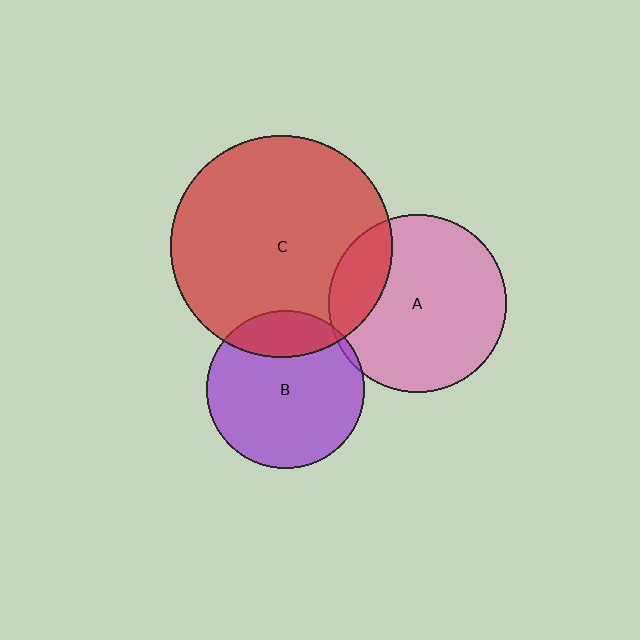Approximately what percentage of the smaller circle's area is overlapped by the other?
Approximately 20%.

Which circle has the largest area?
Circle C (red).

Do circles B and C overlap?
Yes.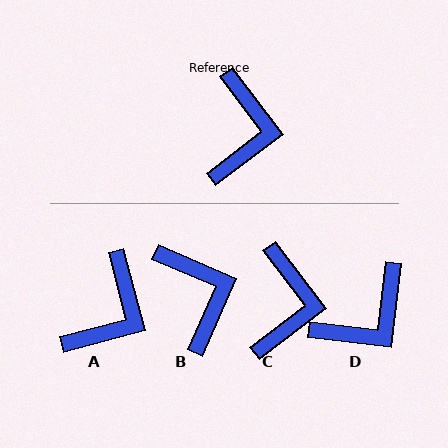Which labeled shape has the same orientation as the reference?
C.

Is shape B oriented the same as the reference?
No, it is off by about 29 degrees.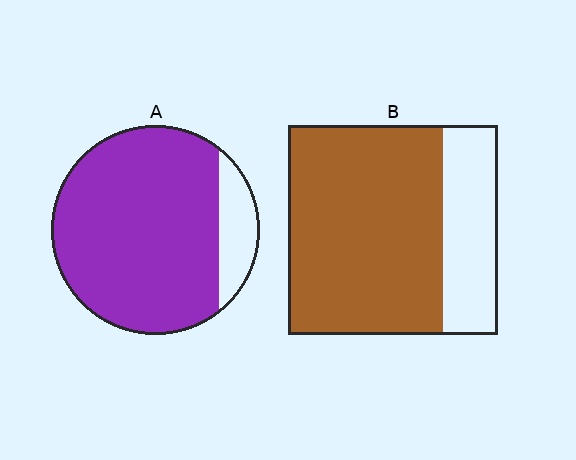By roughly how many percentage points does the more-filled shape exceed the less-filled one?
By roughly 10 percentage points (A over B).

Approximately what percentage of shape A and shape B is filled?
A is approximately 85% and B is approximately 75%.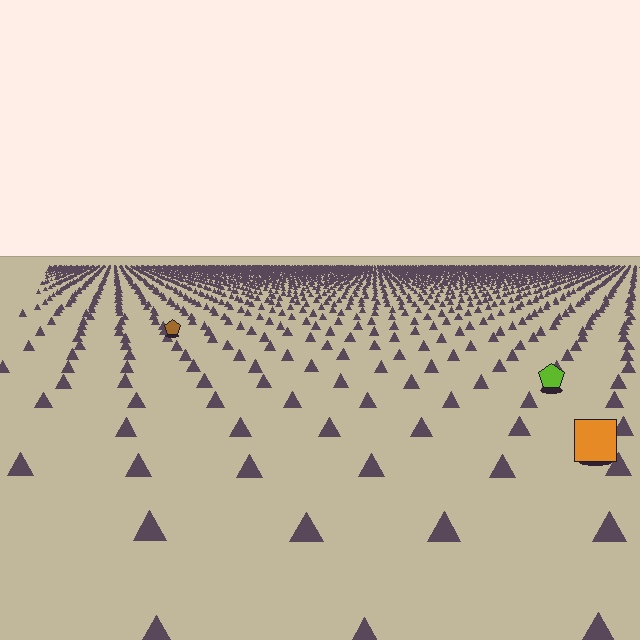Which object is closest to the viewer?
The orange square is closest. The texture marks near it are larger and more spread out.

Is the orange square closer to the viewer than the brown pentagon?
Yes. The orange square is closer — you can tell from the texture gradient: the ground texture is coarser near it.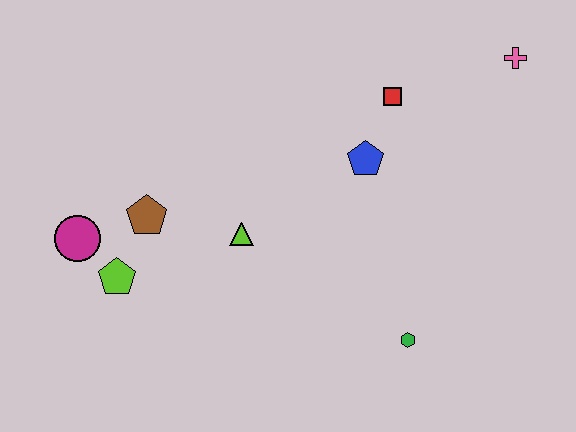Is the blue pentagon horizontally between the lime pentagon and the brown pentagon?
No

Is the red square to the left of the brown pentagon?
No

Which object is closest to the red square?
The blue pentagon is closest to the red square.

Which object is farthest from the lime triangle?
The pink cross is farthest from the lime triangle.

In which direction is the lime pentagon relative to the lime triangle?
The lime pentagon is to the left of the lime triangle.